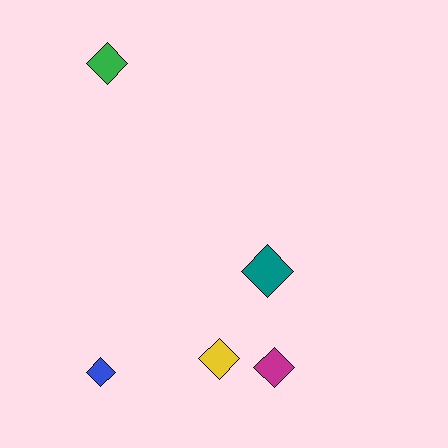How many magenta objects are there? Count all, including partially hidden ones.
There is 1 magenta object.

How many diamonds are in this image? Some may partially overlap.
There are 5 diamonds.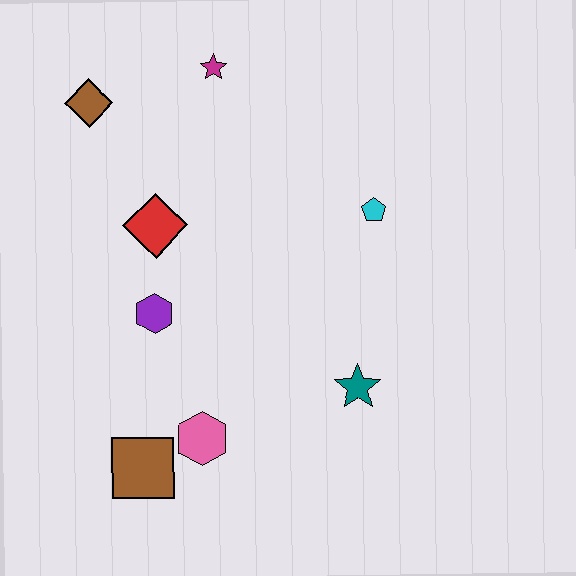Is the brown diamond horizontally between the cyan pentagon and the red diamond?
No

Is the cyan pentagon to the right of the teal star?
Yes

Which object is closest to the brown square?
The pink hexagon is closest to the brown square.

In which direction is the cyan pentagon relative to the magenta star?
The cyan pentagon is to the right of the magenta star.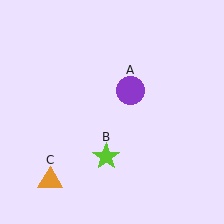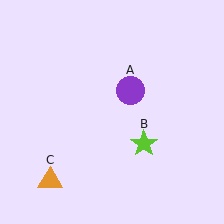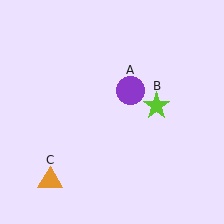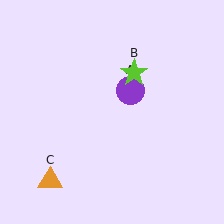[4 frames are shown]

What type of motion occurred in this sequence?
The lime star (object B) rotated counterclockwise around the center of the scene.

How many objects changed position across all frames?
1 object changed position: lime star (object B).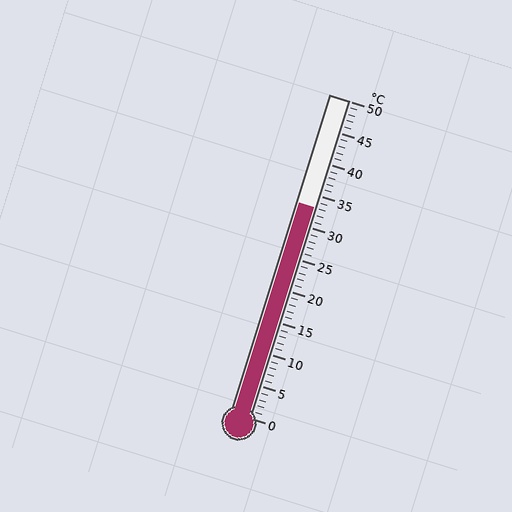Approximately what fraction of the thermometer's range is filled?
The thermometer is filled to approximately 65% of its range.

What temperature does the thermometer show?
The thermometer shows approximately 33°C.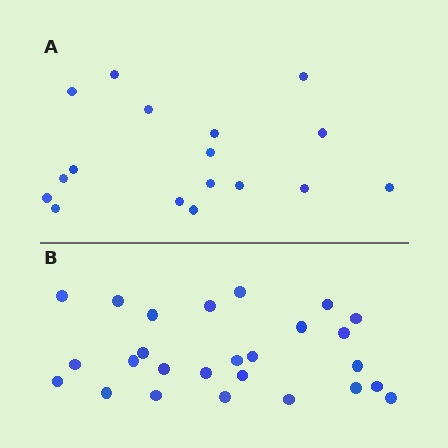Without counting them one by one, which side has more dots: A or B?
Region B (the bottom region) has more dots.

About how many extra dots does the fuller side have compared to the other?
Region B has roughly 8 or so more dots than region A.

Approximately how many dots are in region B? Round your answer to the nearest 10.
About 30 dots. (The exact count is 26, which rounds to 30.)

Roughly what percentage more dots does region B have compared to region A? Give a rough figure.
About 55% more.